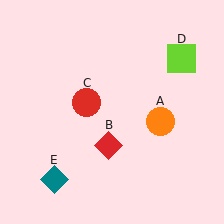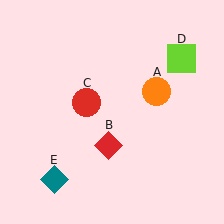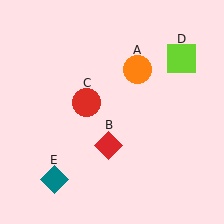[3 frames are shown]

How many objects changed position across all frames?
1 object changed position: orange circle (object A).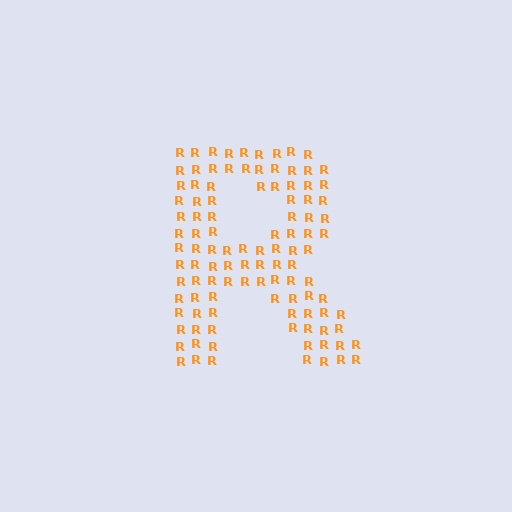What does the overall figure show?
The overall figure shows the letter R.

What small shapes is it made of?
It is made of small letter R's.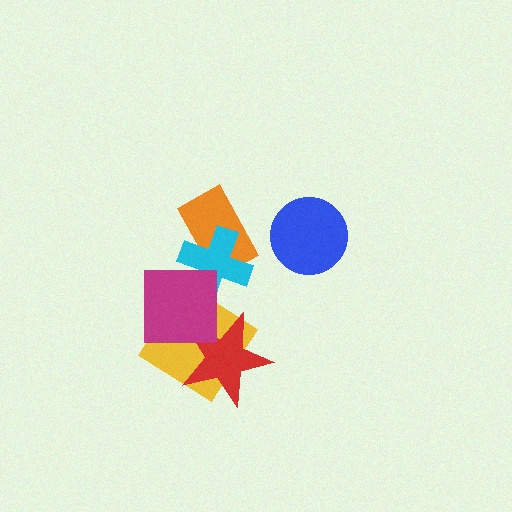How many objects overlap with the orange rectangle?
1 object overlaps with the orange rectangle.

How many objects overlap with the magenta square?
3 objects overlap with the magenta square.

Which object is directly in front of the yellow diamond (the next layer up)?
The red star is directly in front of the yellow diamond.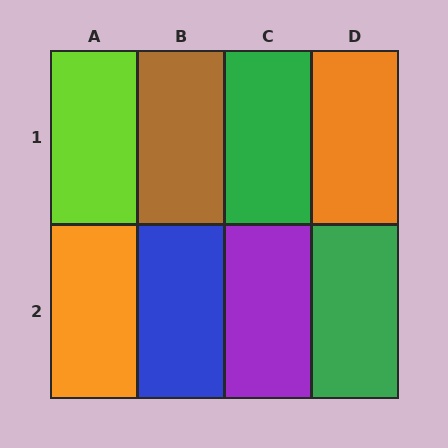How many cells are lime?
1 cell is lime.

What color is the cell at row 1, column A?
Lime.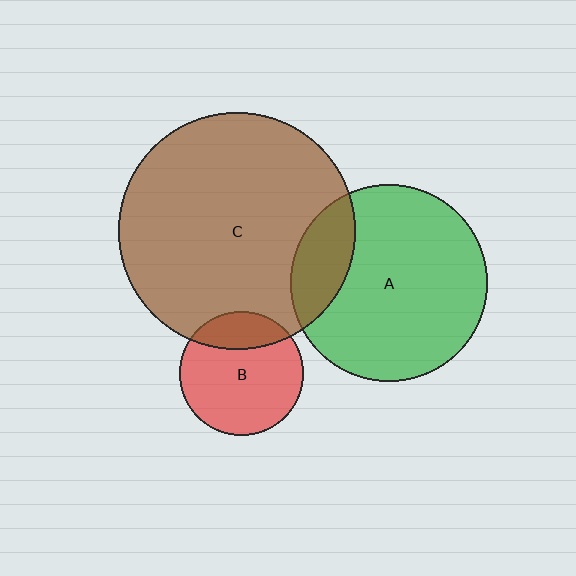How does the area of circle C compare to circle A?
Approximately 1.5 times.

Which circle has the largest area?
Circle C (brown).